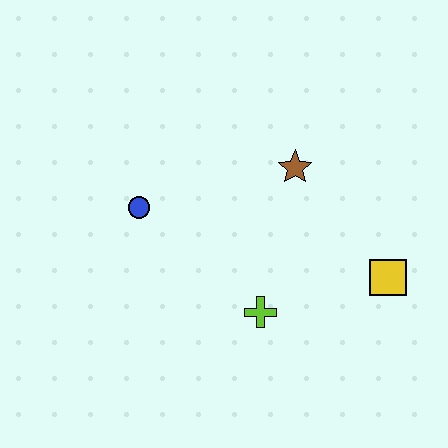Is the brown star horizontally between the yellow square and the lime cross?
Yes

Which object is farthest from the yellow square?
The blue circle is farthest from the yellow square.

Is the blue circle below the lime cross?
No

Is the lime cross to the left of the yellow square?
Yes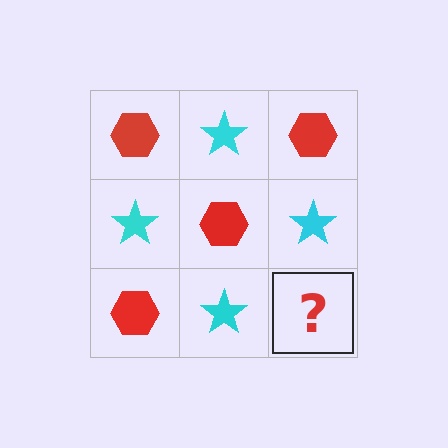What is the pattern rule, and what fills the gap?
The rule is that it alternates red hexagon and cyan star in a checkerboard pattern. The gap should be filled with a red hexagon.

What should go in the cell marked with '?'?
The missing cell should contain a red hexagon.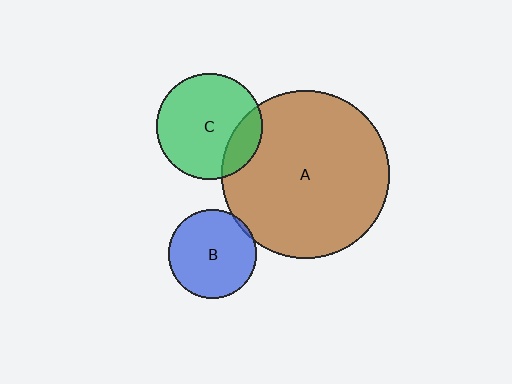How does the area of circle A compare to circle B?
Approximately 3.6 times.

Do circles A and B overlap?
Yes.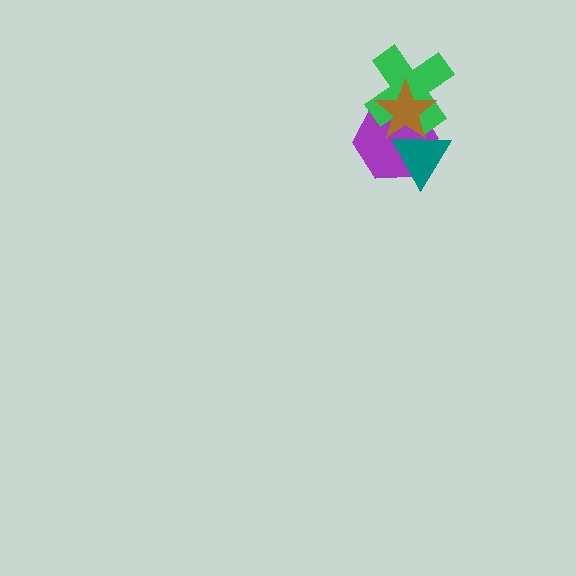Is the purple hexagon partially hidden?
Yes, it is partially covered by another shape.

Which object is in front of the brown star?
The teal triangle is in front of the brown star.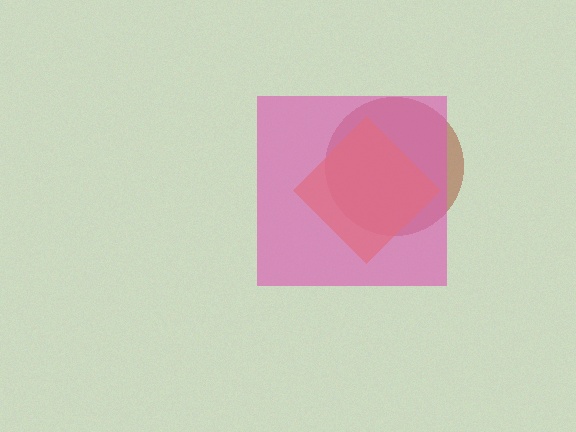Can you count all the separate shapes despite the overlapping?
Yes, there are 3 separate shapes.